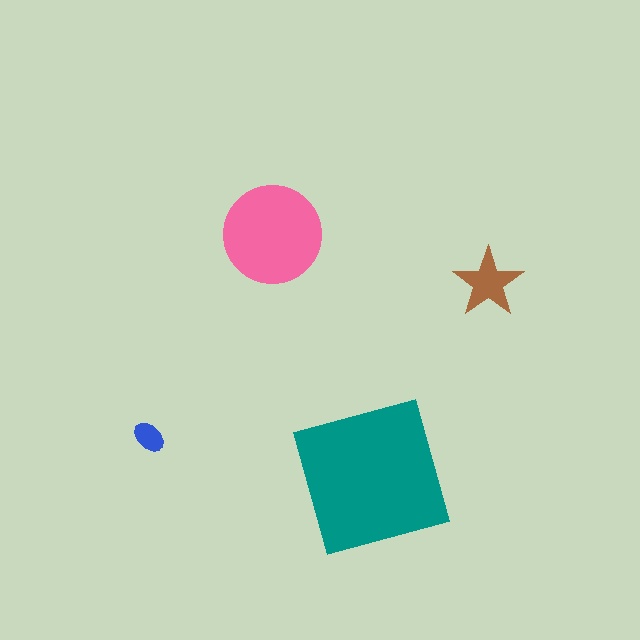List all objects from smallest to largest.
The blue ellipse, the brown star, the pink circle, the teal square.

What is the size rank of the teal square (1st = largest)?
1st.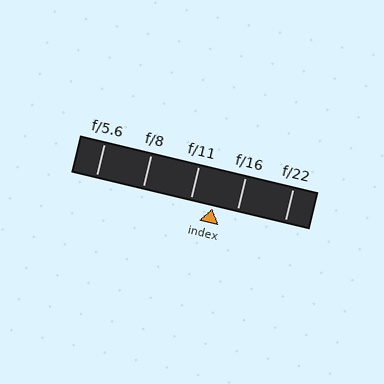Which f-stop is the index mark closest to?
The index mark is closest to f/11.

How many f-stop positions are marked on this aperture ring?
There are 5 f-stop positions marked.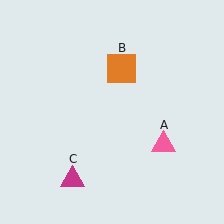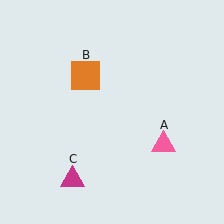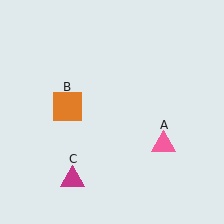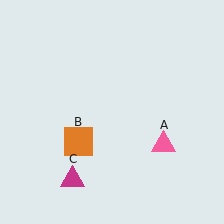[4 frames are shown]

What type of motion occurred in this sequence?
The orange square (object B) rotated counterclockwise around the center of the scene.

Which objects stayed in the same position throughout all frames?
Pink triangle (object A) and magenta triangle (object C) remained stationary.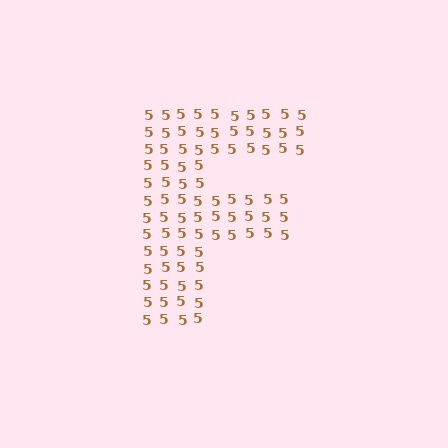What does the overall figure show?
The overall figure shows the letter F.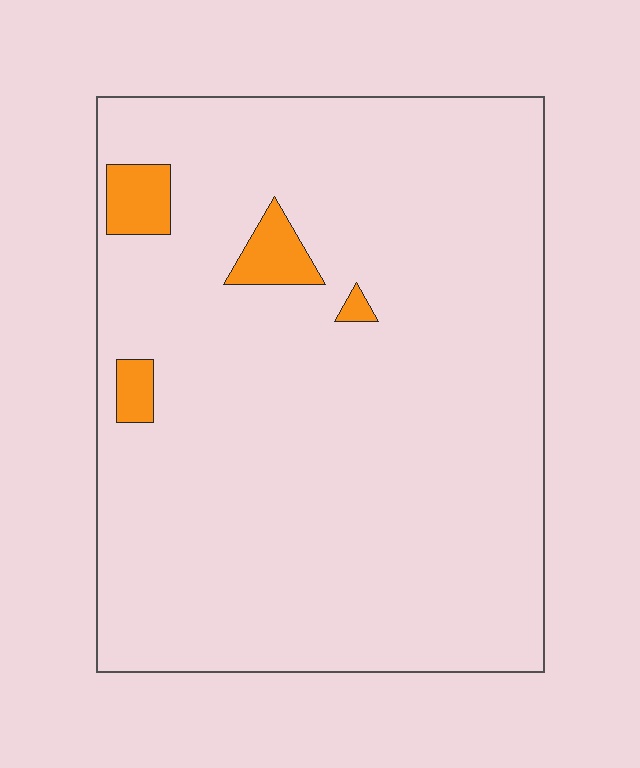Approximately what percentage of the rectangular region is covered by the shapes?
Approximately 5%.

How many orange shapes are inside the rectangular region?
4.